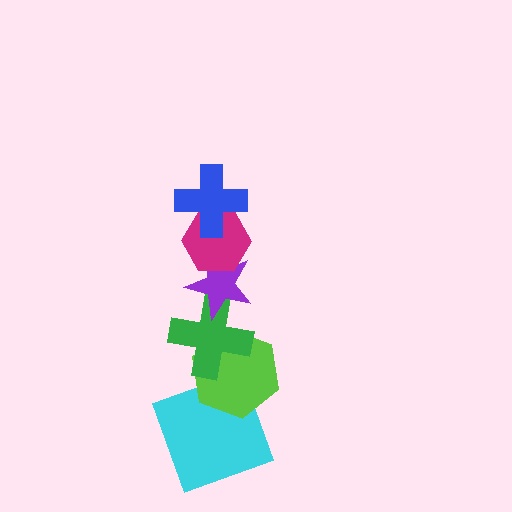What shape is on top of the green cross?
The purple star is on top of the green cross.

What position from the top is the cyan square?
The cyan square is 6th from the top.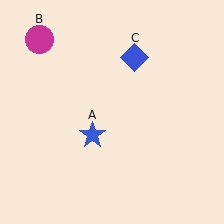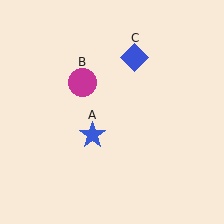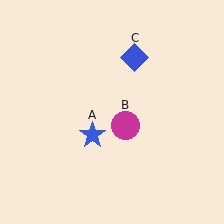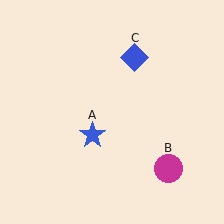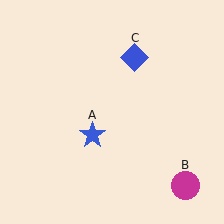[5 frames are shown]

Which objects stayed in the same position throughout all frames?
Blue star (object A) and blue diamond (object C) remained stationary.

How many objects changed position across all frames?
1 object changed position: magenta circle (object B).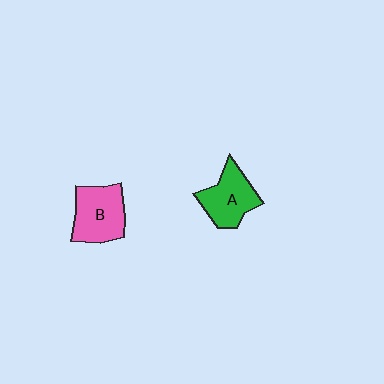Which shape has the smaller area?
Shape A (green).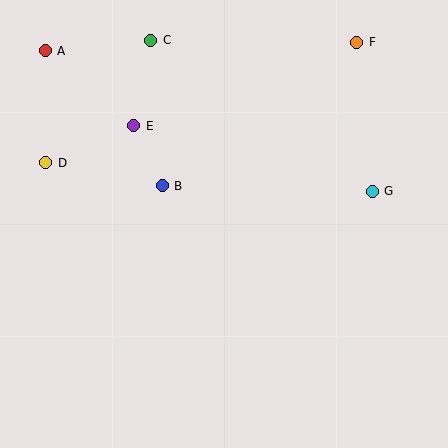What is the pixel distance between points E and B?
The distance between E and B is 66 pixels.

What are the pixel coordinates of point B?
Point B is at (162, 186).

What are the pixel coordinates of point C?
Point C is at (151, 40).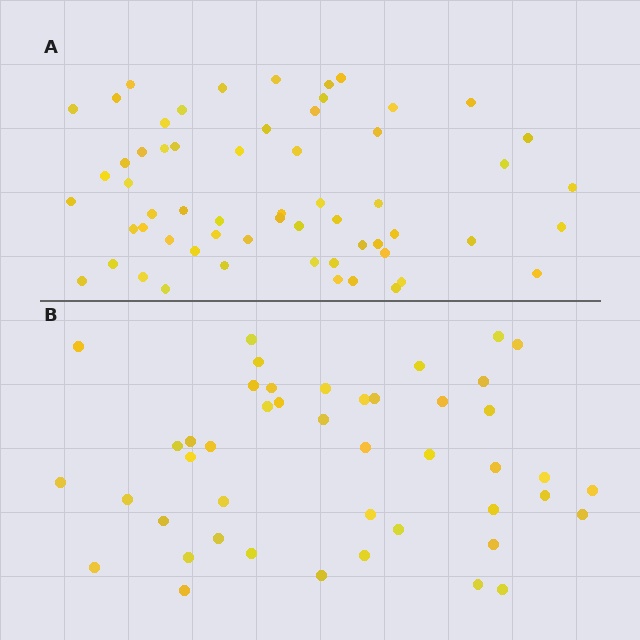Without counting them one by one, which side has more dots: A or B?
Region A (the top region) has more dots.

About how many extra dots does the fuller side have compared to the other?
Region A has approximately 15 more dots than region B.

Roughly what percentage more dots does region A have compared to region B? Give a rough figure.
About 35% more.